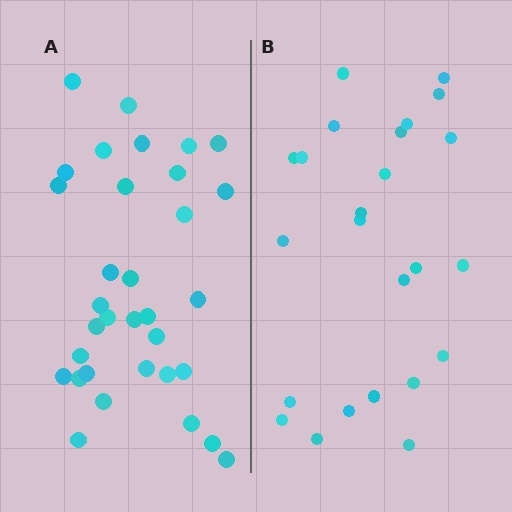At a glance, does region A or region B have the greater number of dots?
Region A (the left region) has more dots.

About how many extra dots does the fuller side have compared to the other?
Region A has roughly 8 or so more dots than region B.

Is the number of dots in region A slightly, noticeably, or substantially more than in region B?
Region A has noticeably more, but not dramatically so. The ratio is roughly 1.4 to 1.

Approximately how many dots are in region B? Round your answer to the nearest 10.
About 20 dots. (The exact count is 24, which rounds to 20.)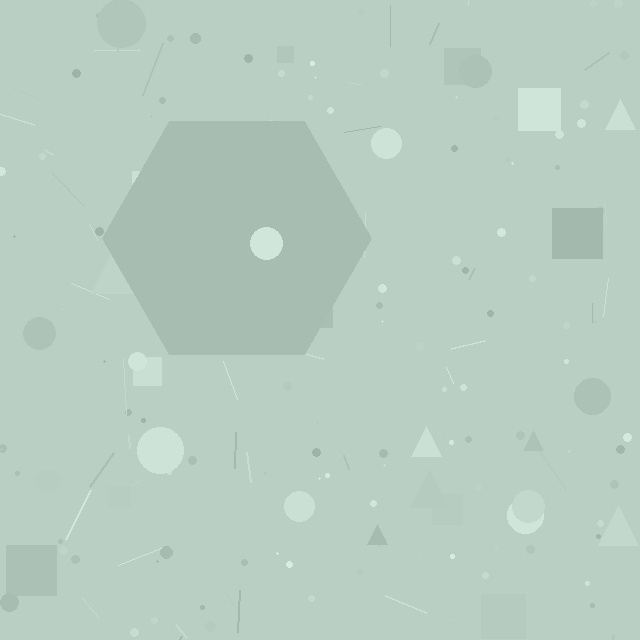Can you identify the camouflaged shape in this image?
The camouflaged shape is a hexagon.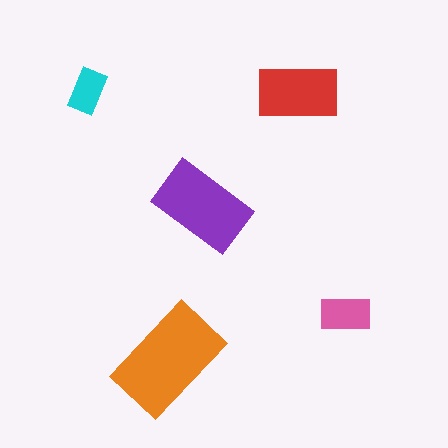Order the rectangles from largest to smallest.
the orange one, the purple one, the red one, the pink one, the cyan one.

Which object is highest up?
The cyan rectangle is topmost.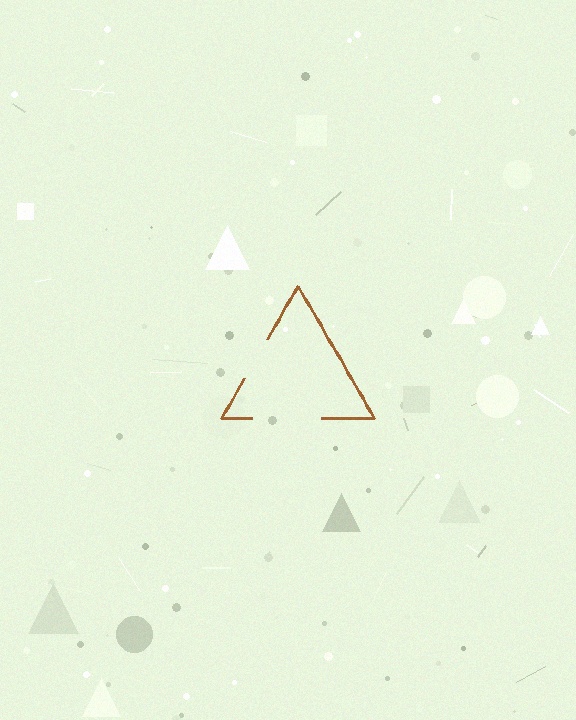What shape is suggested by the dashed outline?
The dashed outline suggests a triangle.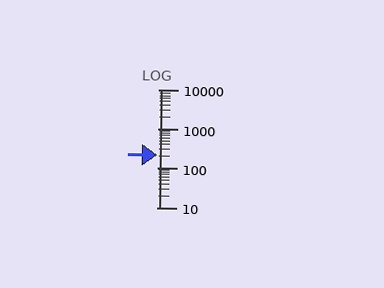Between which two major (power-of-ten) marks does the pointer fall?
The pointer is between 100 and 1000.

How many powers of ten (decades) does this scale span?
The scale spans 3 decades, from 10 to 10000.